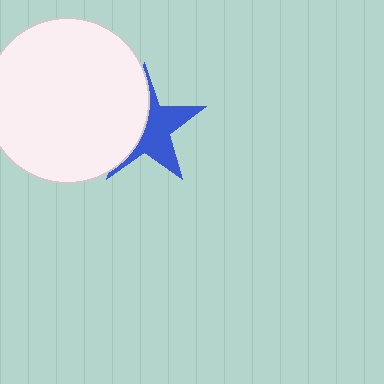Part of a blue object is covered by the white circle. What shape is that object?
It is a star.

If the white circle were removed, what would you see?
You would see the complete blue star.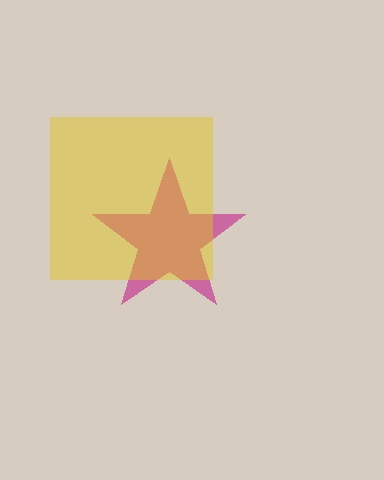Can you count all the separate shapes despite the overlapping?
Yes, there are 2 separate shapes.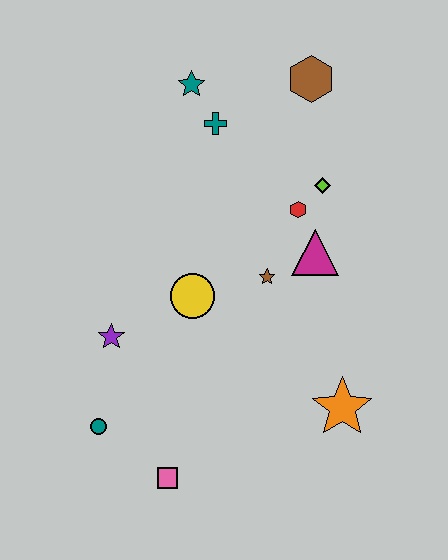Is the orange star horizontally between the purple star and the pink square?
No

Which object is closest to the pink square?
The teal circle is closest to the pink square.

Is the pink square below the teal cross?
Yes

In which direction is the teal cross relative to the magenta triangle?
The teal cross is above the magenta triangle.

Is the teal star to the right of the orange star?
No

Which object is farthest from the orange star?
The teal star is farthest from the orange star.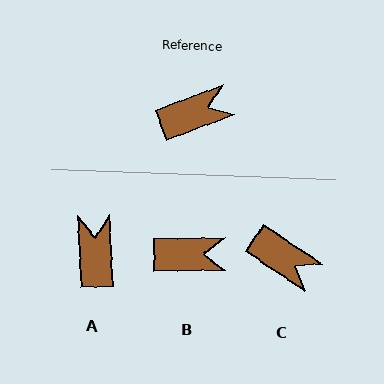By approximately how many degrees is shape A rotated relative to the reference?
Approximately 72 degrees counter-clockwise.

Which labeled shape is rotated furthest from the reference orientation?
A, about 72 degrees away.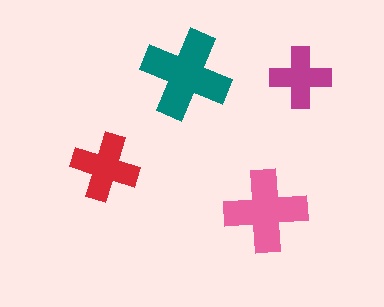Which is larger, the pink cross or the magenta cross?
The pink one.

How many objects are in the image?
There are 4 objects in the image.